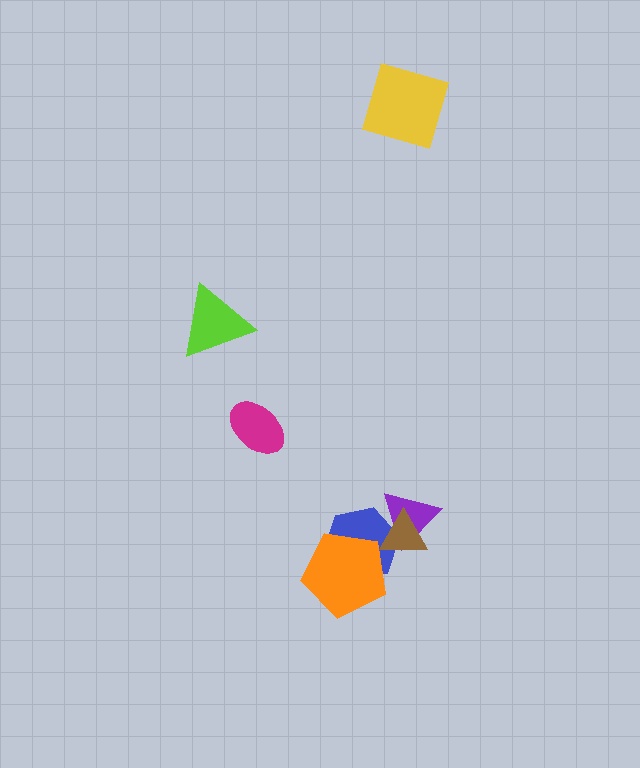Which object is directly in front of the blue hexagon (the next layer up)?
The orange pentagon is directly in front of the blue hexagon.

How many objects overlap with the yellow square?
0 objects overlap with the yellow square.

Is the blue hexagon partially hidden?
Yes, it is partially covered by another shape.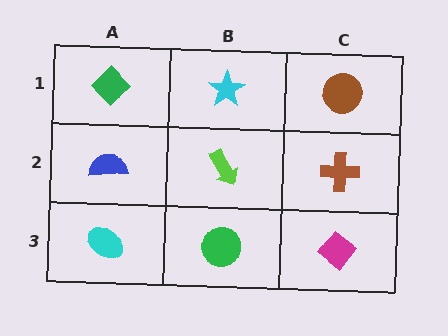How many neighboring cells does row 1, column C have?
2.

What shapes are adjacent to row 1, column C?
A brown cross (row 2, column C), a cyan star (row 1, column B).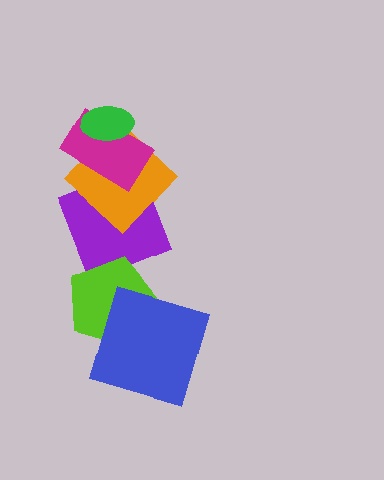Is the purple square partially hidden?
Yes, it is partially covered by another shape.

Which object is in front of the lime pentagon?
The blue square is in front of the lime pentagon.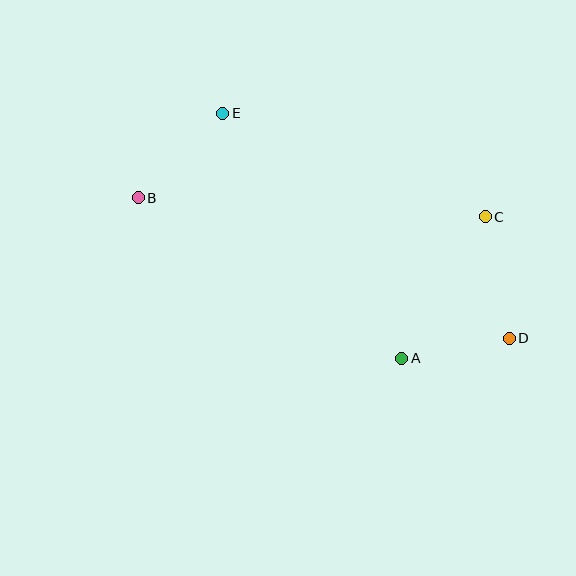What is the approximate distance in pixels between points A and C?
The distance between A and C is approximately 165 pixels.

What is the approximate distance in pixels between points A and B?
The distance between A and B is approximately 308 pixels.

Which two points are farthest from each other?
Points B and D are farthest from each other.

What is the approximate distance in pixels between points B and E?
The distance between B and E is approximately 119 pixels.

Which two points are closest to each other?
Points A and D are closest to each other.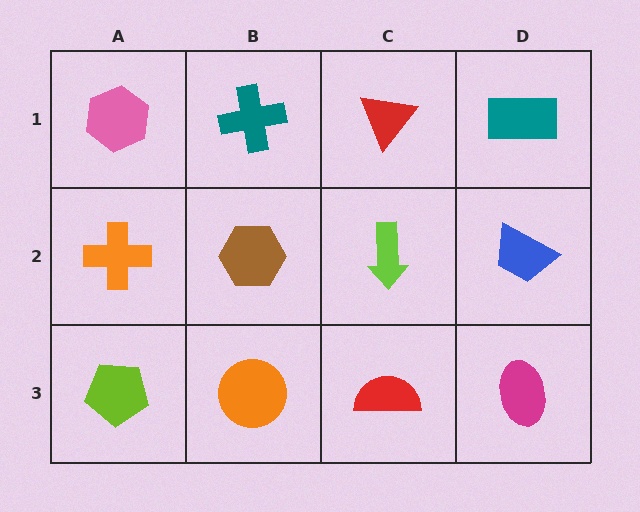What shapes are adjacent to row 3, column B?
A brown hexagon (row 2, column B), a lime pentagon (row 3, column A), a red semicircle (row 3, column C).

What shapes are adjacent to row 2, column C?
A red triangle (row 1, column C), a red semicircle (row 3, column C), a brown hexagon (row 2, column B), a blue trapezoid (row 2, column D).